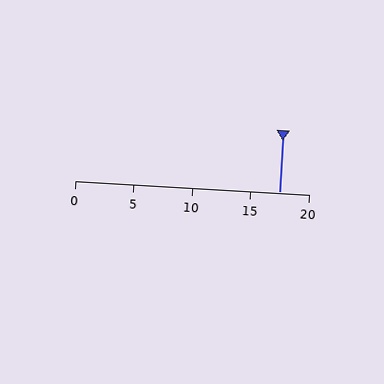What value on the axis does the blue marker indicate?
The marker indicates approximately 17.5.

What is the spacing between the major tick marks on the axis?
The major ticks are spaced 5 apart.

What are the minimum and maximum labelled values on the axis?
The axis runs from 0 to 20.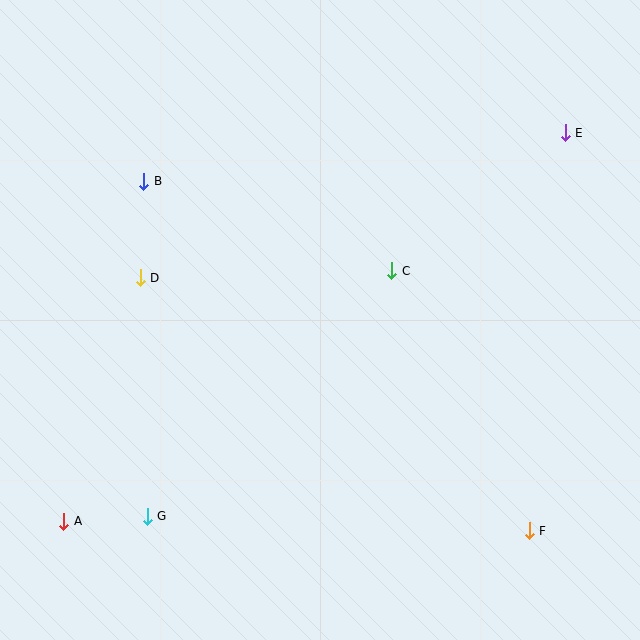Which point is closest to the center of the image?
Point C at (392, 271) is closest to the center.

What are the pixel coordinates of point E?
Point E is at (565, 133).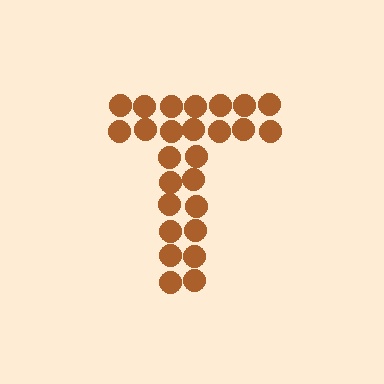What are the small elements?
The small elements are circles.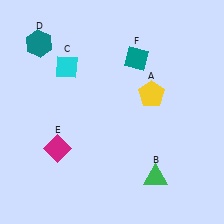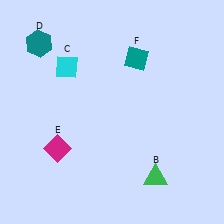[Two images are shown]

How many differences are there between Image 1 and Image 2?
There is 1 difference between the two images.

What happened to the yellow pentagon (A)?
The yellow pentagon (A) was removed in Image 2. It was in the top-right area of Image 1.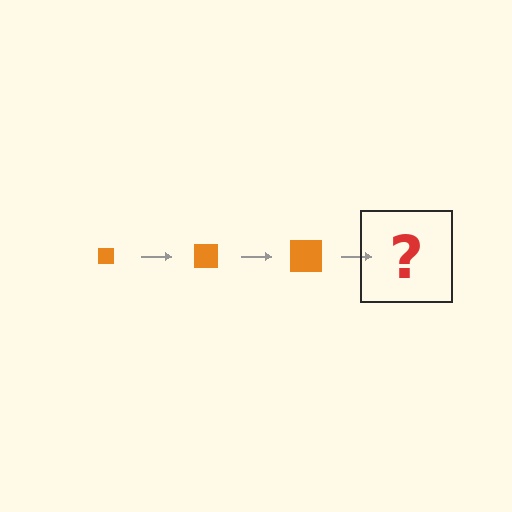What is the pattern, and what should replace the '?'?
The pattern is that the square gets progressively larger each step. The '?' should be an orange square, larger than the previous one.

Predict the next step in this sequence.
The next step is an orange square, larger than the previous one.